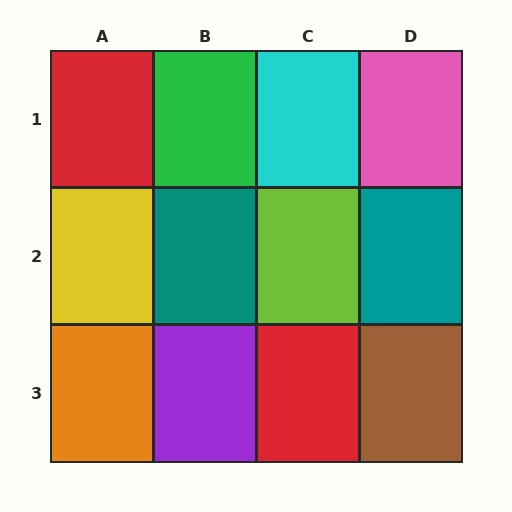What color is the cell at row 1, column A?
Red.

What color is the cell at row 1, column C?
Cyan.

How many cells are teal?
2 cells are teal.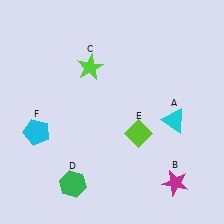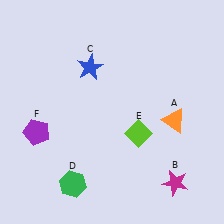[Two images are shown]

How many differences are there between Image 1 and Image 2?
There are 3 differences between the two images.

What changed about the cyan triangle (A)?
In Image 1, A is cyan. In Image 2, it changed to orange.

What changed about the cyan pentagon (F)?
In Image 1, F is cyan. In Image 2, it changed to purple.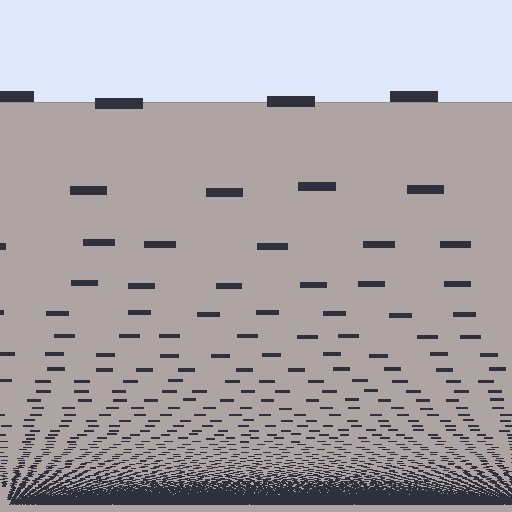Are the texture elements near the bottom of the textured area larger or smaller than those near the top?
Smaller. The gradient is inverted — elements near the bottom are smaller and denser.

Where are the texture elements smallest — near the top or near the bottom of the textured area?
Near the bottom.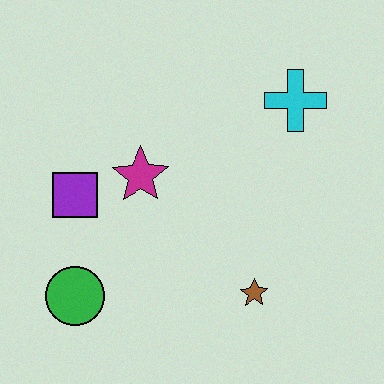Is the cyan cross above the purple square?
Yes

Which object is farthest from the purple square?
The cyan cross is farthest from the purple square.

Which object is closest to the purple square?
The magenta star is closest to the purple square.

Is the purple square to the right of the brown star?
No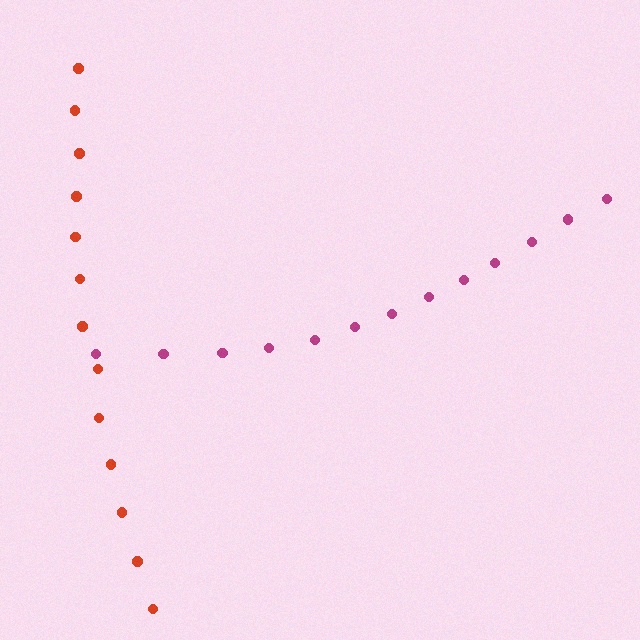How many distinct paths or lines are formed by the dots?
There are 2 distinct paths.